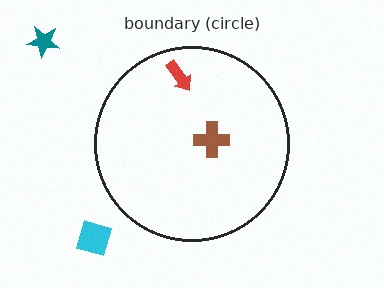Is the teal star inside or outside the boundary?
Outside.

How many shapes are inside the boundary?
2 inside, 2 outside.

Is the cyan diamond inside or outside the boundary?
Outside.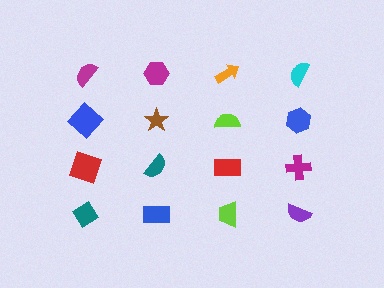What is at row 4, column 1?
A teal diamond.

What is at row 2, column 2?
A brown star.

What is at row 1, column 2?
A magenta hexagon.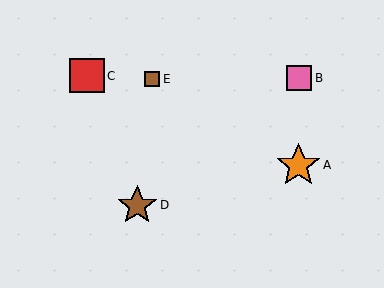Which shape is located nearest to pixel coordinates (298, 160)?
The orange star (labeled A) at (298, 165) is nearest to that location.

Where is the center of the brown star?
The center of the brown star is at (137, 205).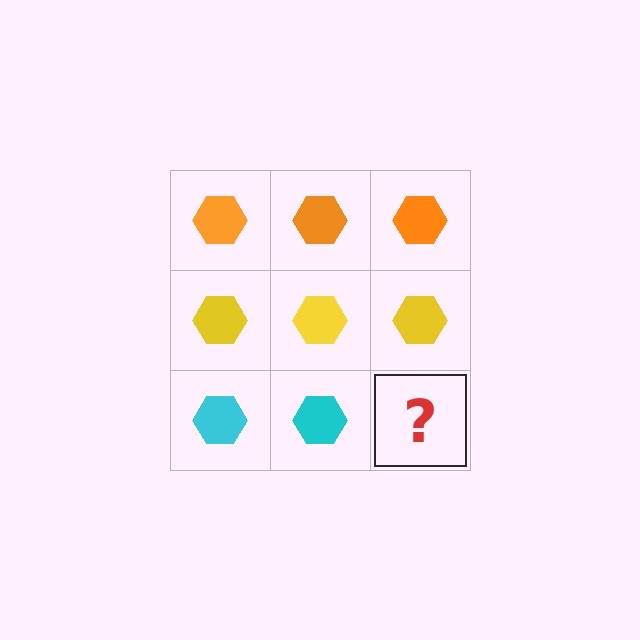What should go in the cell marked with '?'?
The missing cell should contain a cyan hexagon.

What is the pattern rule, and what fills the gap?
The rule is that each row has a consistent color. The gap should be filled with a cyan hexagon.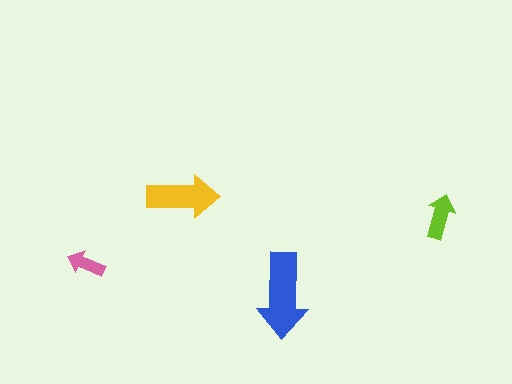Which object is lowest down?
The blue arrow is bottommost.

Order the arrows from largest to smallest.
the blue one, the yellow one, the lime one, the pink one.